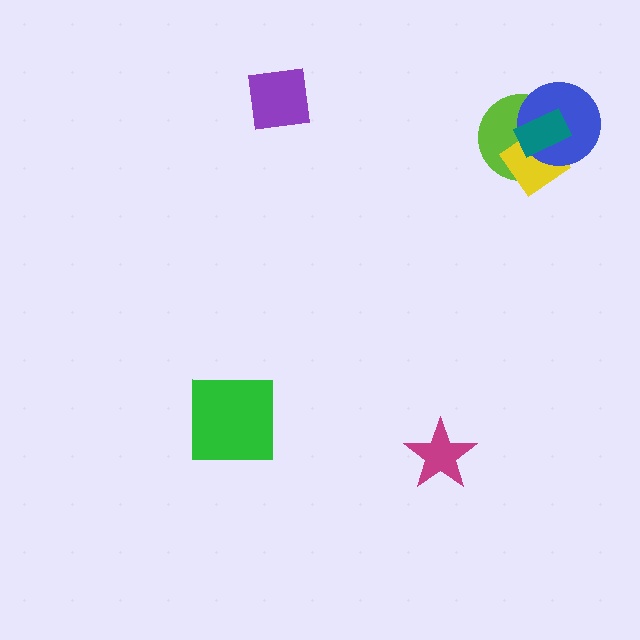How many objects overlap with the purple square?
0 objects overlap with the purple square.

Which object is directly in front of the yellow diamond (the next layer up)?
The blue circle is directly in front of the yellow diamond.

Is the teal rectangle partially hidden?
No, no other shape covers it.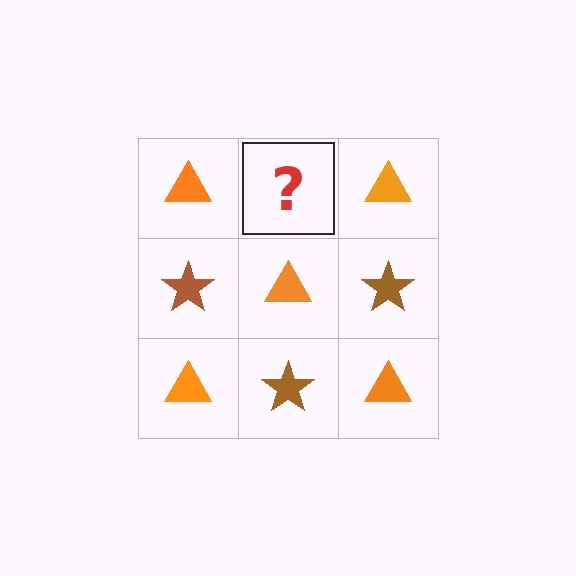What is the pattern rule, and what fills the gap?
The rule is that it alternates orange triangle and brown star in a checkerboard pattern. The gap should be filled with a brown star.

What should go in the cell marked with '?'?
The missing cell should contain a brown star.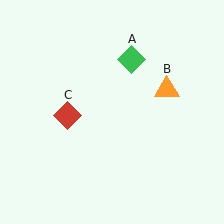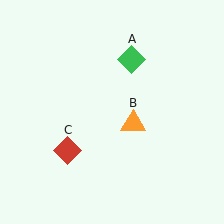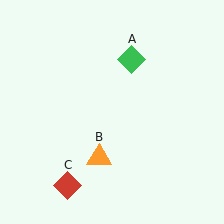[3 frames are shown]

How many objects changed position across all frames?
2 objects changed position: orange triangle (object B), red diamond (object C).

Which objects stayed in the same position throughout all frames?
Green diamond (object A) remained stationary.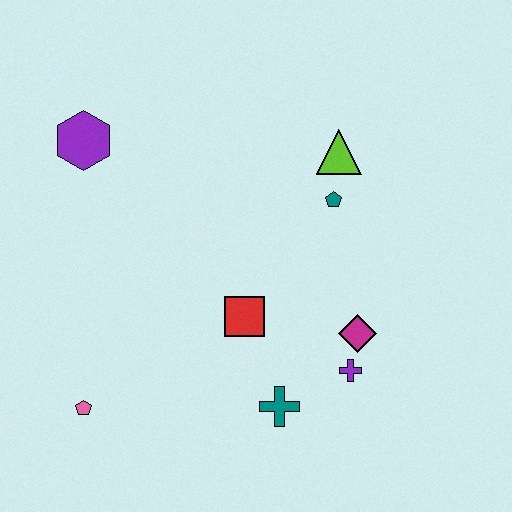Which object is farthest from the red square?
The purple hexagon is farthest from the red square.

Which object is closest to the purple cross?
The magenta diamond is closest to the purple cross.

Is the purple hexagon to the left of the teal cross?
Yes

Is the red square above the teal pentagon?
No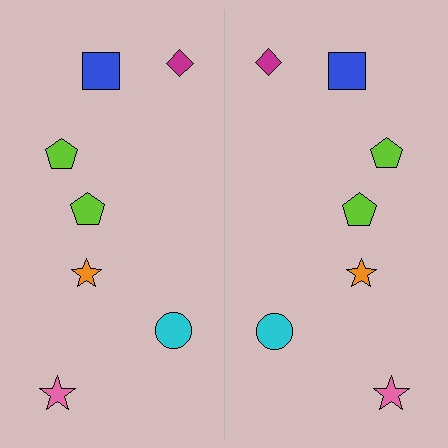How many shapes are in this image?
There are 14 shapes in this image.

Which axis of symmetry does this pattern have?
The pattern has a vertical axis of symmetry running through the center of the image.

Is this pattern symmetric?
Yes, this pattern has bilateral (reflection) symmetry.